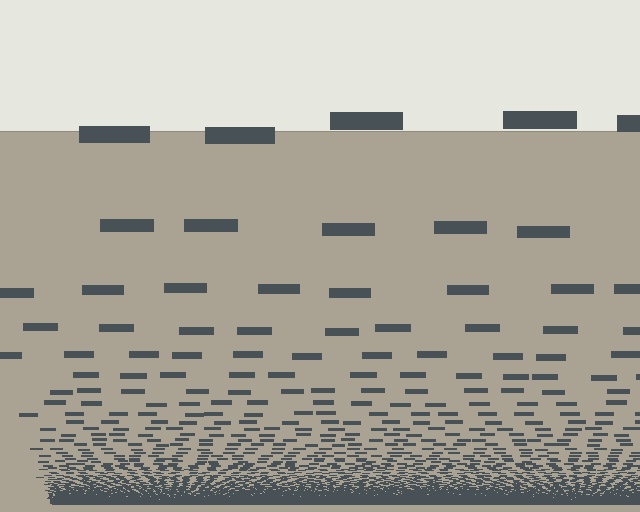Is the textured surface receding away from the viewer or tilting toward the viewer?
The surface appears to tilt toward the viewer. Texture elements get larger and sparser toward the top.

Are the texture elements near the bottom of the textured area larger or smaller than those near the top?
Smaller. The gradient is inverted — elements near the bottom are smaller and denser.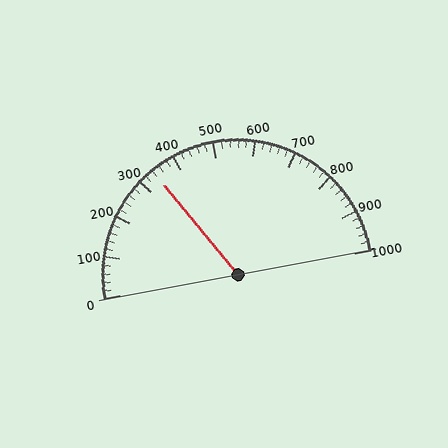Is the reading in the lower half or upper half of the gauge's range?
The reading is in the lower half of the range (0 to 1000).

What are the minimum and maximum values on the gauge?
The gauge ranges from 0 to 1000.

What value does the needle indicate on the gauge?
The needle indicates approximately 340.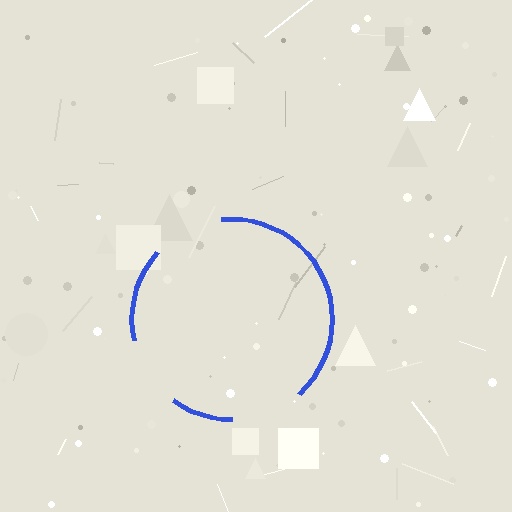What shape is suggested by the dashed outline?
The dashed outline suggests a circle.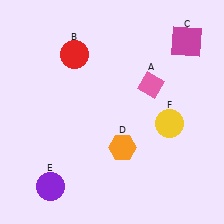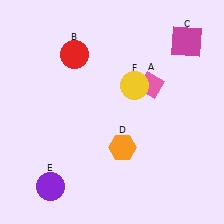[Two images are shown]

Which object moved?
The yellow circle (F) moved up.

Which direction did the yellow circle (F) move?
The yellow circle (F) moved up.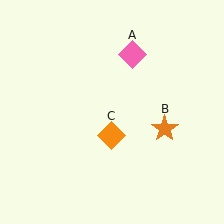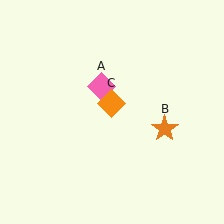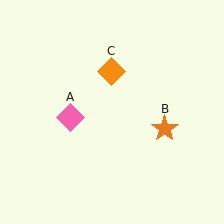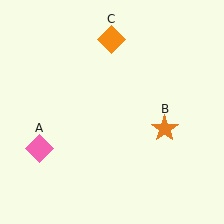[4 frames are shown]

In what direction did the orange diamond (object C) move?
The orange diamond (object C) moved up.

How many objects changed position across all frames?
2 objects changed position: pink diamond (object A), orange diamond (object C).